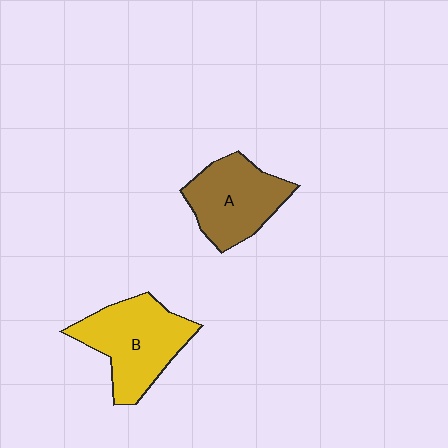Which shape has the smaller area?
Shape A (brown).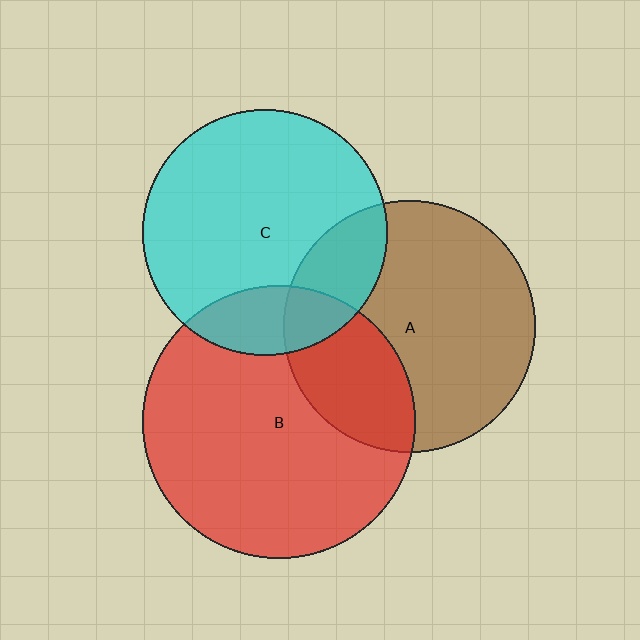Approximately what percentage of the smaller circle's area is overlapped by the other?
Approximately 20%.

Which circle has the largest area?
Circle B (red).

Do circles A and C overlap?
Yes.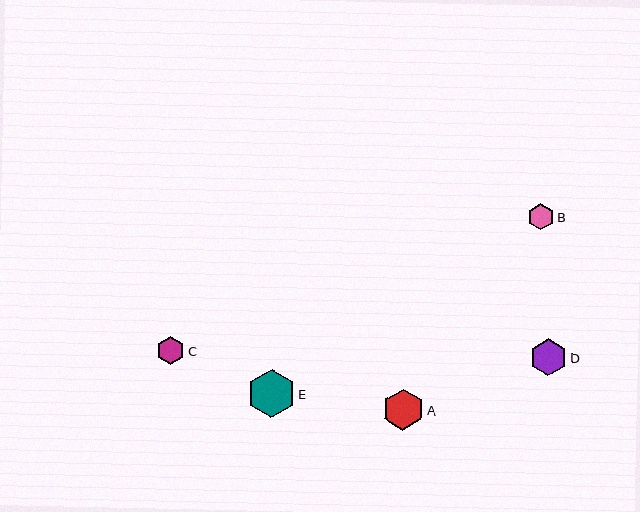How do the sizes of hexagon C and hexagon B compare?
Hexagon C and hexagon B are approximately the same size.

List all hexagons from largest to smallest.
From largest to smallest: E, A, D, C, B.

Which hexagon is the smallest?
Hexagon B is the smallest with a size of approximately 26 pixels.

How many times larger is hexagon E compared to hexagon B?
Hexagon E is approximately 1.8 times the size of hexagon B.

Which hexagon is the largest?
Hexagon E is the largest with a size of approximately 48 pixels.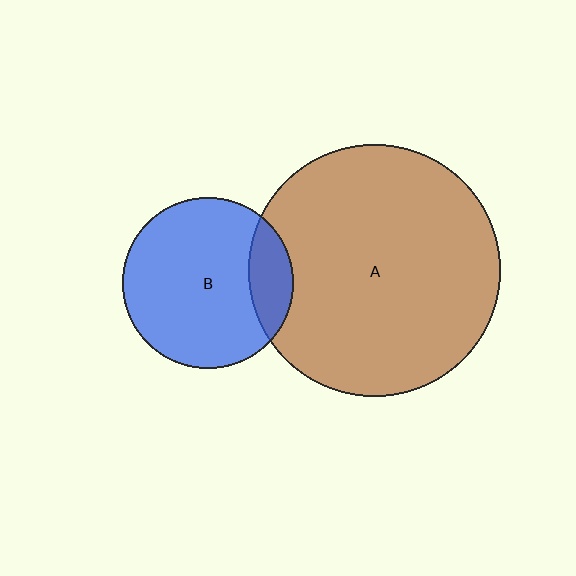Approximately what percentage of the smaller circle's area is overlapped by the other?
Approximately 15%.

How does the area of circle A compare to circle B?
Approximately 2.2 times.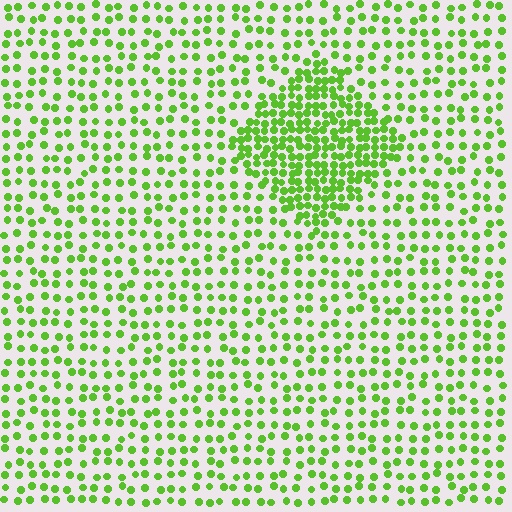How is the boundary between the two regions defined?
The boundary is defined by a change in element density (approximately 2.3x ratio). All elements are the same color, size, and shape.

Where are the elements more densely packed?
The elements are more densely packed inside the diamond boundary.